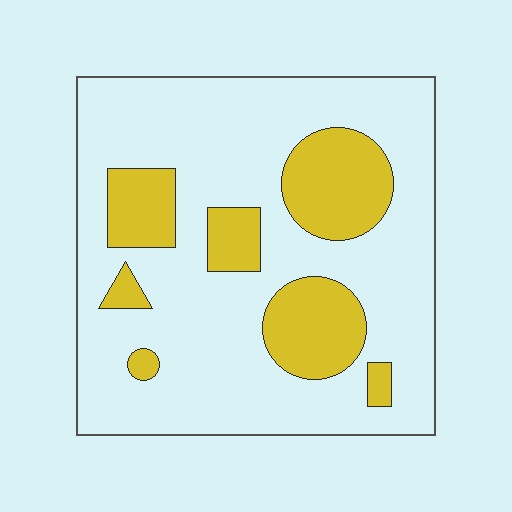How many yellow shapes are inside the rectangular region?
7.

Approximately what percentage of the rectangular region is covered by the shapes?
Approximately 25%.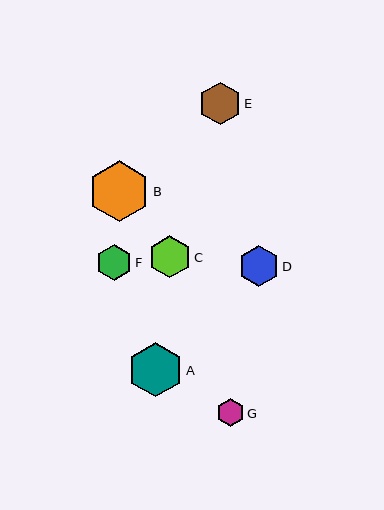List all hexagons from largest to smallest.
From largest to smallest: B, A, E, C, D, F, G.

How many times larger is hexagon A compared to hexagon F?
Hexagon A is approximately 1.5 times the size of hexagon F.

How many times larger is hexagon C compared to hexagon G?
Hexagon C is approximately 1.5 times the size of hexagon G.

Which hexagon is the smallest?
Hexagon G is the smallest with a size of approximately 27 pixels.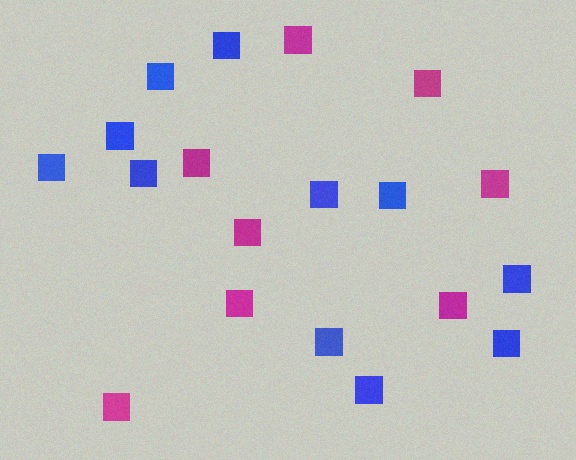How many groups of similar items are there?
There are 2 groups: one group of magenta squares (8) and one group of blue squares (11).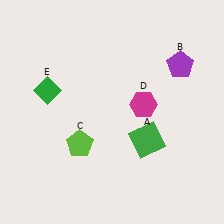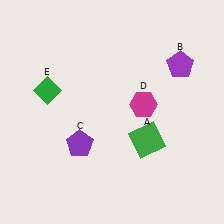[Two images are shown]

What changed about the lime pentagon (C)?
In Image 1, C is lime. In Image 2, it changed to purple.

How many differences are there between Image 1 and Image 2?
There is 1 difference between the two images.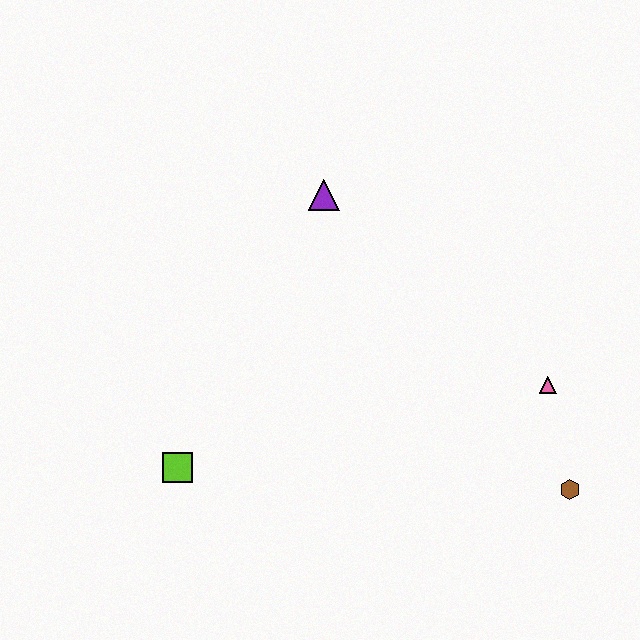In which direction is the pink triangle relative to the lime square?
The pink triangle is to the right of the lime square.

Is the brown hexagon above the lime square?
No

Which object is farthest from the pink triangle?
The lime square is farthest from the pink triangle.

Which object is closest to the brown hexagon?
The pink triangle is closest to the brown hexagon.